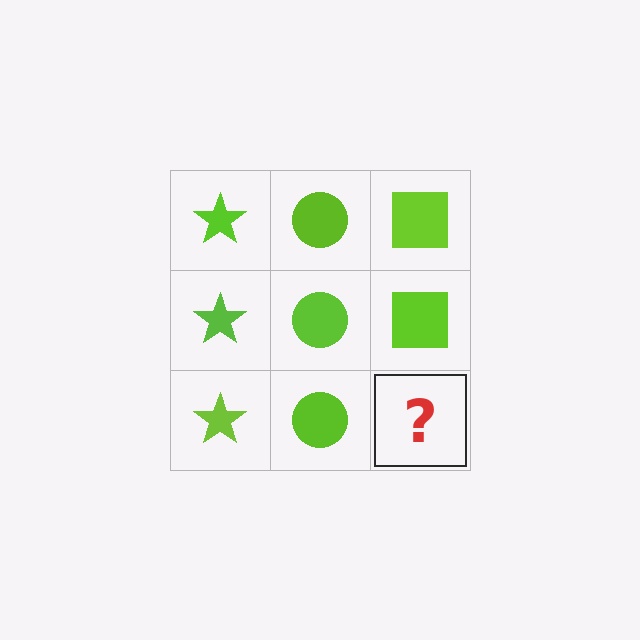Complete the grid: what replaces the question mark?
The question mark should be replaced with a lime square.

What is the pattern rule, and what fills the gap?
The rule is that each column has a consistent shape. The gap should be filled with a lime square.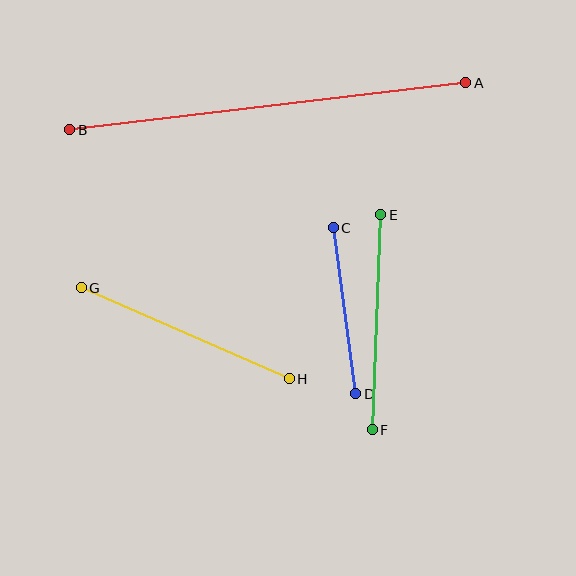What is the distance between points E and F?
The distance is approximately 215 pixels.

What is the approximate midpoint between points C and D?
The midpoint is at approximately (345, 311) pixels.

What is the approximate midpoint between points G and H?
The midpoint is at approximately (185, 333) pixels.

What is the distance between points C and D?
The distance is approximately 168 pixels.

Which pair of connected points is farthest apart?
Points A and B are farthest apart.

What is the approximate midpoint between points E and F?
The midpoint is at approximately (376, 322) pixels.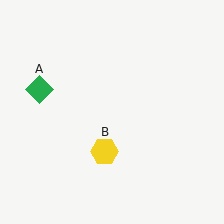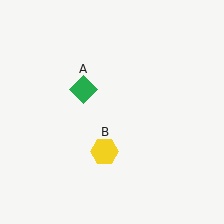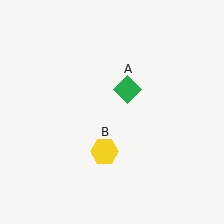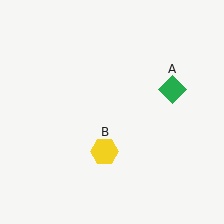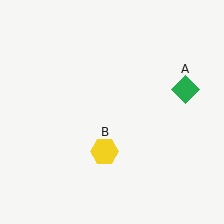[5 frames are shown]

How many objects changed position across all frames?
1 object changed position: green diamond (object A).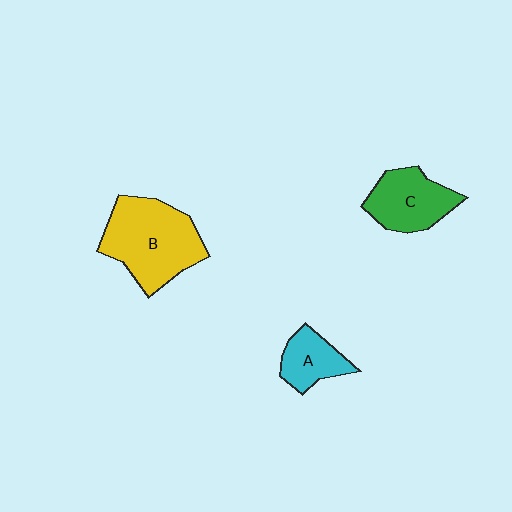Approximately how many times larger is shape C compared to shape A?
Approximately 1.5 times.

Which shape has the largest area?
Shape B (yellow).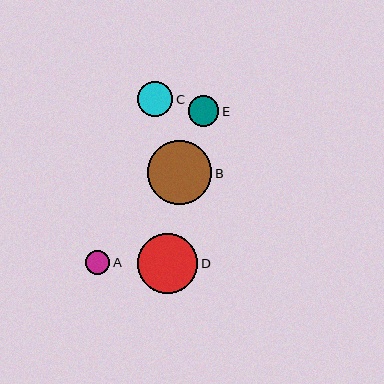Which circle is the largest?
Circle B is the largest with a size of approximately 64 pixels.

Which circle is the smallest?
Circle A is the smallest with a size of approximately 25 pixels.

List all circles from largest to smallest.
From largest to smallest: B, D, C, E, A.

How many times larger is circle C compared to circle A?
Circle C is approximately 1.4 times the size of circle A.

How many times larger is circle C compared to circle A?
Circle C is approximately 1.4 times the size of circle A.